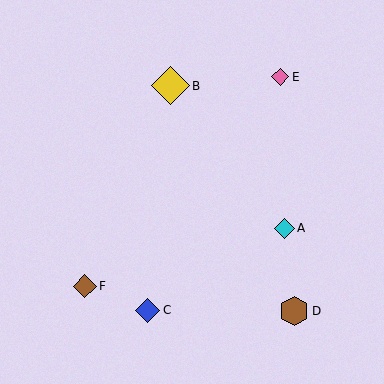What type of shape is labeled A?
Shape A is a cyan diamond.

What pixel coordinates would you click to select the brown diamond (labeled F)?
Click at (85, 286) to select the brown diamond F.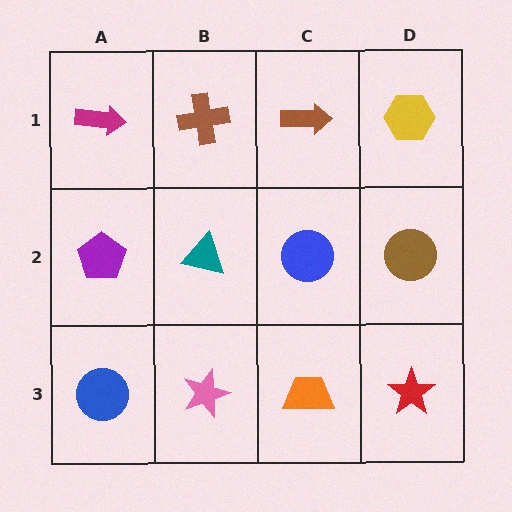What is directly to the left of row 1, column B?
A magenta arrow.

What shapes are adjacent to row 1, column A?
A purple pentagon (row 2, column A), a brown cross (row 1, column B).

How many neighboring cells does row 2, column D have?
3.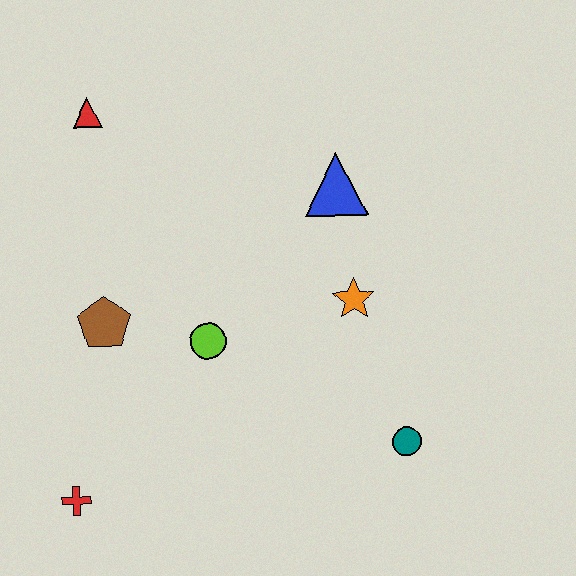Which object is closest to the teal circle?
The orange star is closest to the teal circle.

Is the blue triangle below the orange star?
No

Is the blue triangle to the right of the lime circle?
Yes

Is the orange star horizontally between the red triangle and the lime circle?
No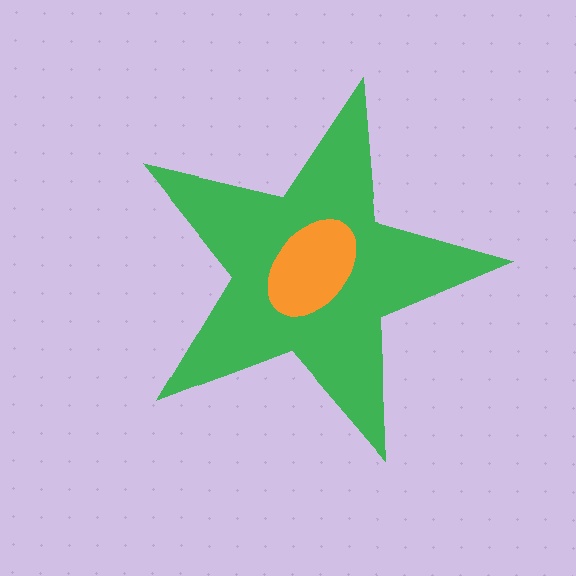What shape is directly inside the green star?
The orange ellipse.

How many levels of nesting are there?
2.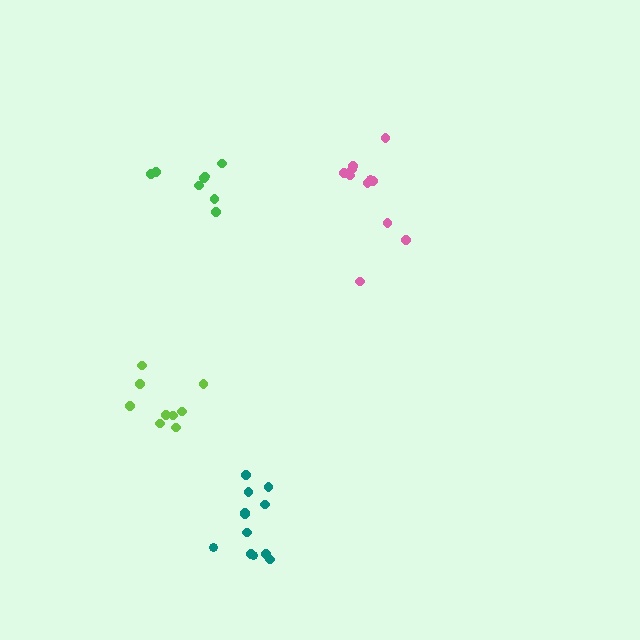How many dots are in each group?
Group 1: 9 dots, Group 2: 8 dots, Group 3: 12 dots, Group 4: 12 dots (41 total).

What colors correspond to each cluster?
The clusters are colored: lime, green, pink, teal.